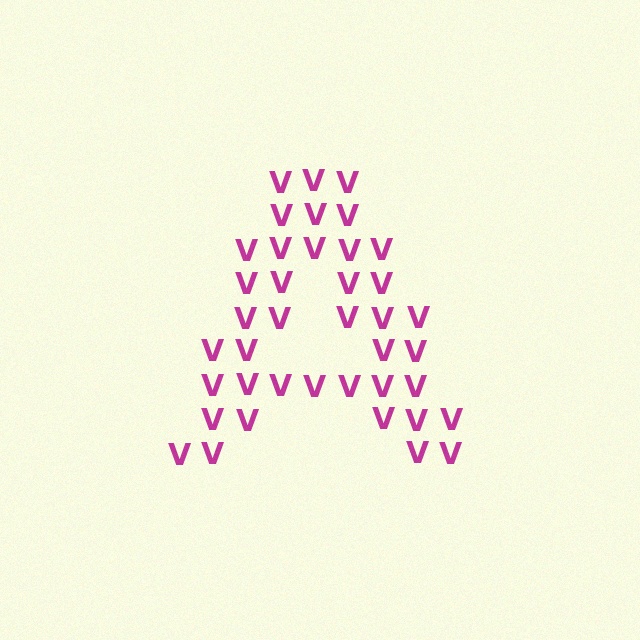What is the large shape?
The large shape is the letter A.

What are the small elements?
The small elements are letter V's.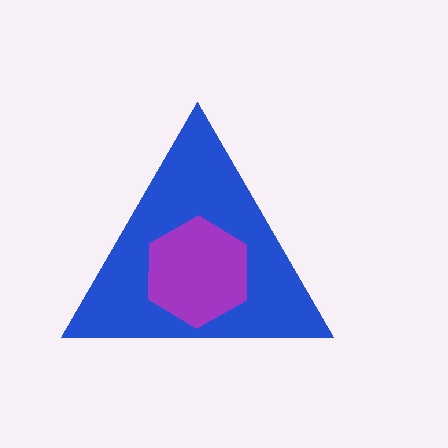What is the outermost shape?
The blue triangle.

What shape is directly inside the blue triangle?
The purple hexagon.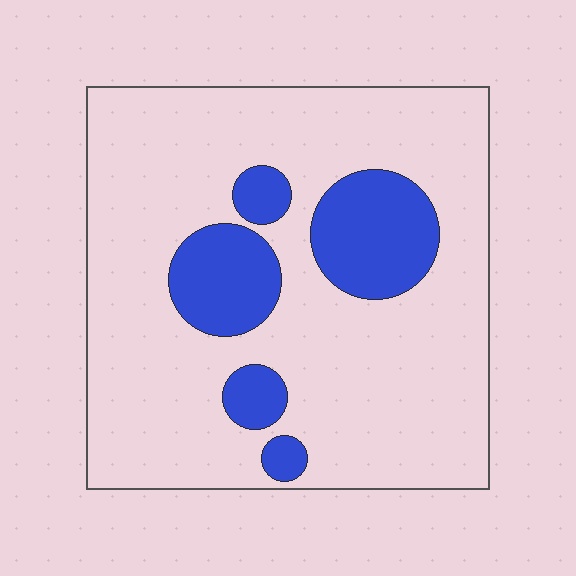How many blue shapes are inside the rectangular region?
5.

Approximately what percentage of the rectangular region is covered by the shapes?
Approximately 20%.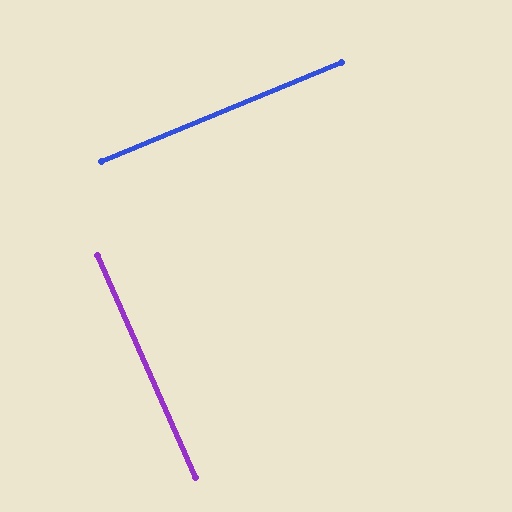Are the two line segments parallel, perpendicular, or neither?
Perpendicular — they meet at approximately 89°.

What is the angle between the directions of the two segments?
Approximately 89 degrees.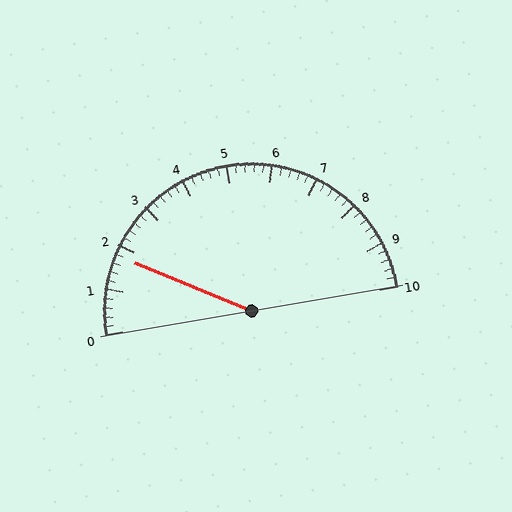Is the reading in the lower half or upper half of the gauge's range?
The reading is in the lower half of the range (0 to 10).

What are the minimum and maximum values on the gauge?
The gauge ranges from 0 to 10.